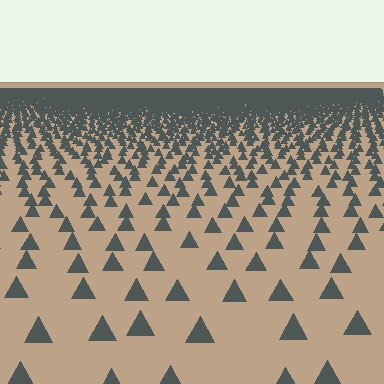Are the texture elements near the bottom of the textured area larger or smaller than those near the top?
Larger. Near the bottom, elements are closer to the viewer and appear at a bigger on-screen size.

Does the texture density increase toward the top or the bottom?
Density increases toward the top.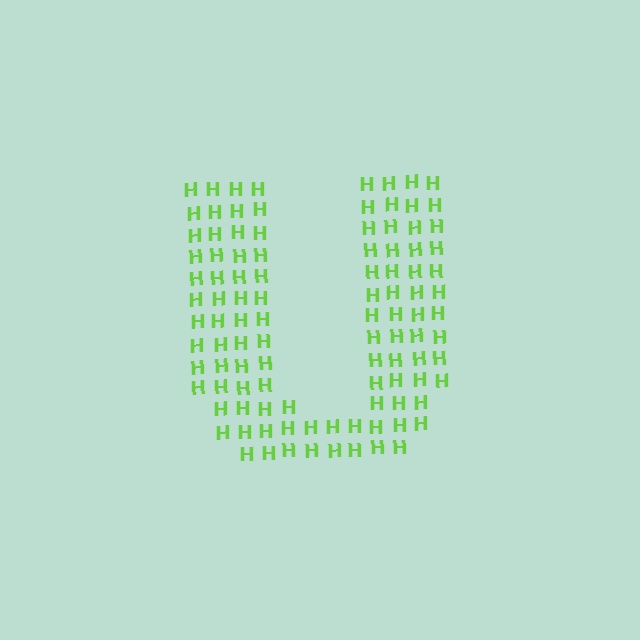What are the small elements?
The small elements are letter H's.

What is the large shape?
The large shape is the letter U.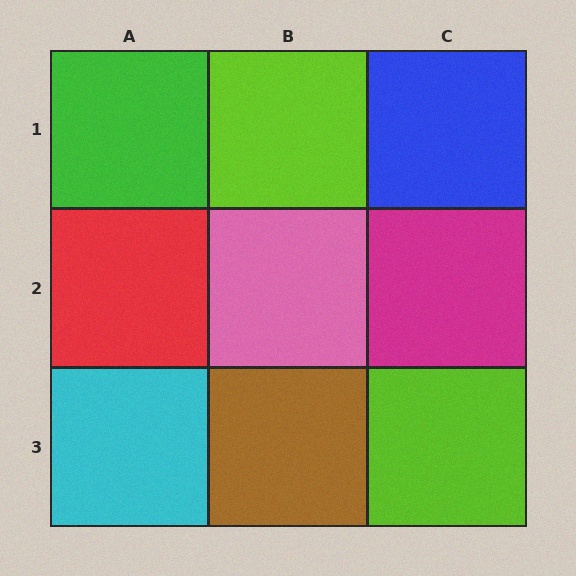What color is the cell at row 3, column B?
Brown.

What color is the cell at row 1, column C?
Blue.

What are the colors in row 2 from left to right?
Red, pink, magenta.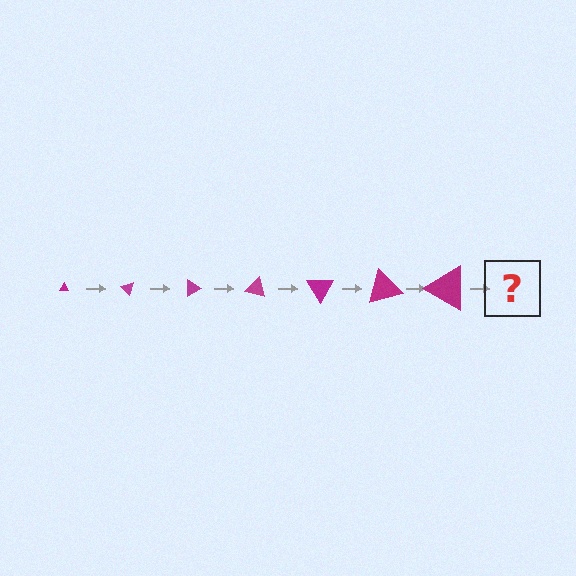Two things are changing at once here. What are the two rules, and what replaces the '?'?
The two rules are that the triangle grows larger each step and it rotates 45 degrees each step. The '?' should be a triangle, larger than the previous one and rotated 315 degrees from the start.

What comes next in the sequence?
The next element should be a triangle, larger than the previous one and rotated 315 degrees from the start.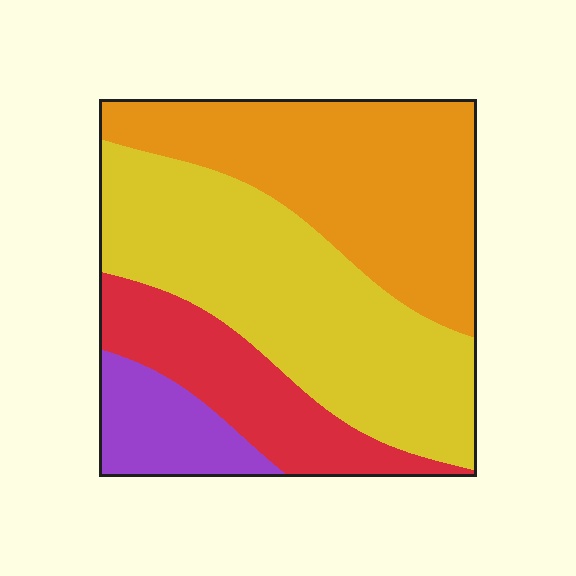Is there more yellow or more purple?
Yellow.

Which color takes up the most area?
Yellow, at roughly 40%.